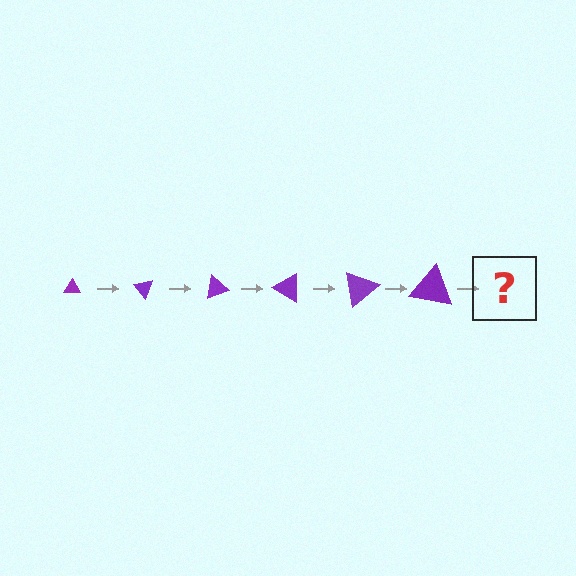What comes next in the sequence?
The next element should be a triangle, larger than the previous one and rotated 300 degrees from the start.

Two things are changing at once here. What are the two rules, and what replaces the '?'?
The two rules are that the triangle grows larger each step and it rotates 50 degrees each step. The '?' should be a triangle, larger than the previous one and rotated 300 degrees from the start.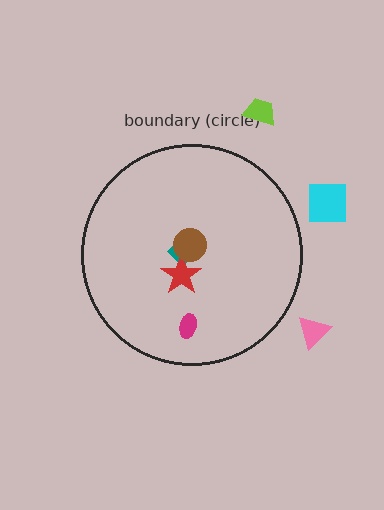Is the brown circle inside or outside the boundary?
Inside.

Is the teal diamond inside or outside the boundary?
Inside.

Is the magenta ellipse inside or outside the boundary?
Inside.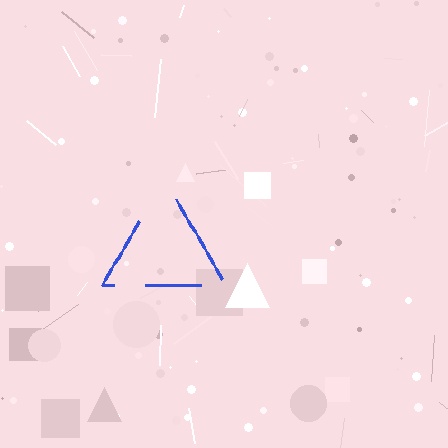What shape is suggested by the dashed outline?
The dashed outline suggests a triangle.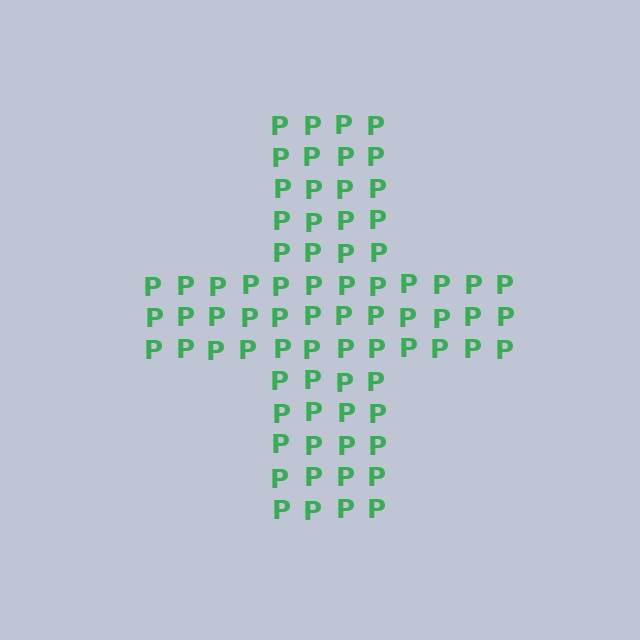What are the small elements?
The small elements are letter P's.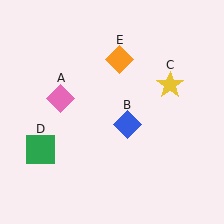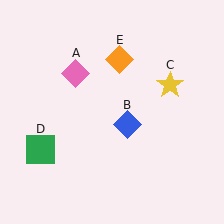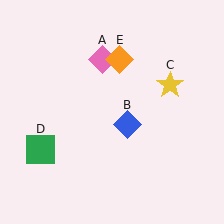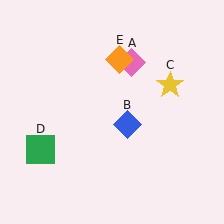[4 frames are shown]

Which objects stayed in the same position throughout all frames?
Blue diamond (object B) and yellow star (object C) and green square (object D) and orange diamond (object E) remained stationary.